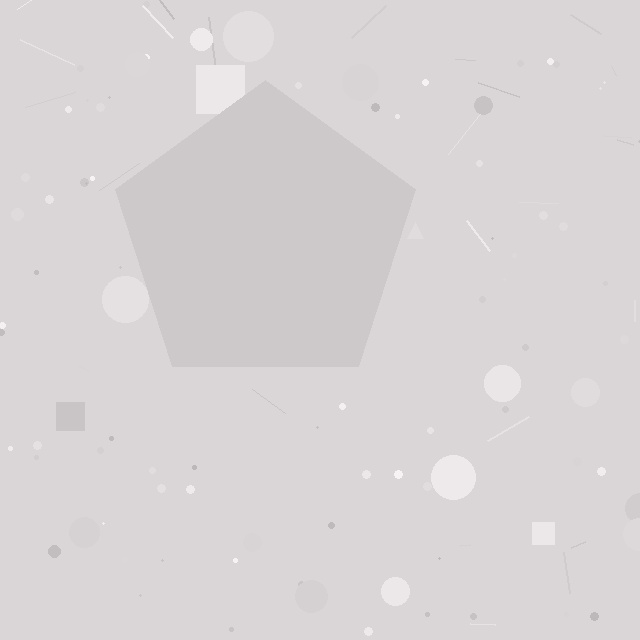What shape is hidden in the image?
A pentagon is hidden in the image.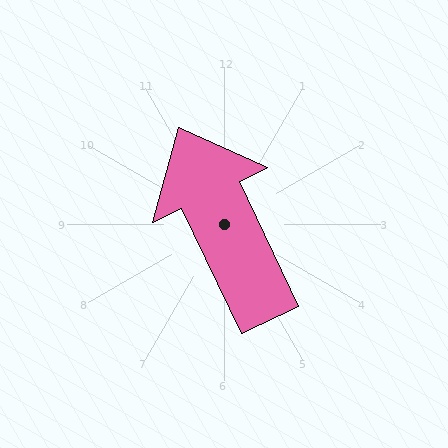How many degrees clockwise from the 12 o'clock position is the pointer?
Approximately 334 degrees.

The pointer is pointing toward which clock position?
Roughly 11 o'clock.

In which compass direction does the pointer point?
Northwest.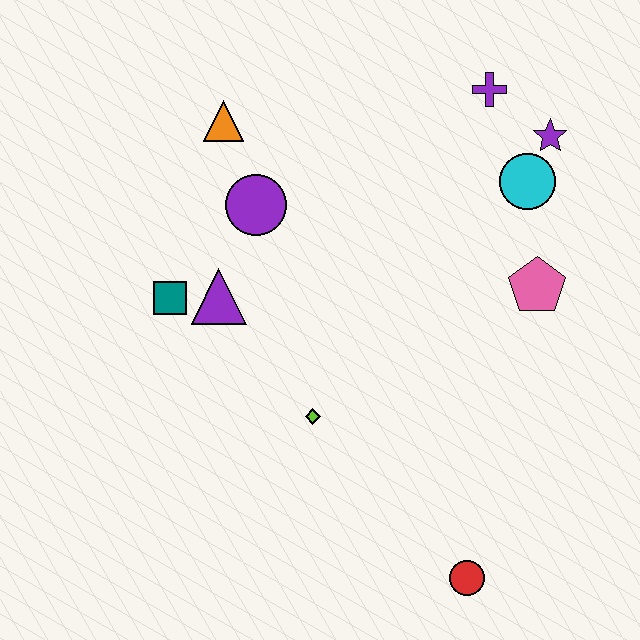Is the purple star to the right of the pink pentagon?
Yes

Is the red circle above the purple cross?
No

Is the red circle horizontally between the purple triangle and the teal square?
No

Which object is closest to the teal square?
The purple triangle is closest to the teal square.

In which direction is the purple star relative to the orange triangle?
The purple star is to the right of the orange triangle.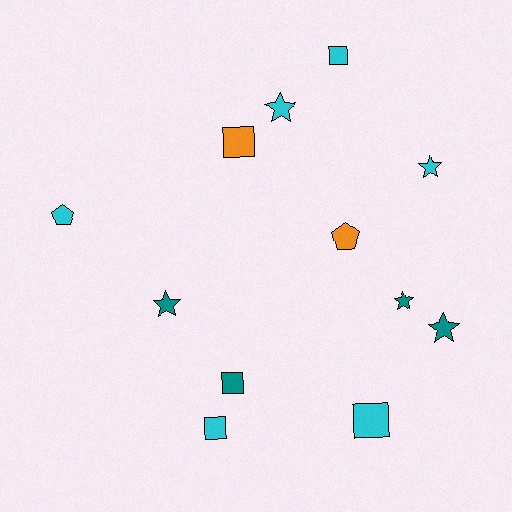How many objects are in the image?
There are 12 objects.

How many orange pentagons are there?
There is 1 orange pentagon.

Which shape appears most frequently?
Star, with 5 objects.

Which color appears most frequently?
Cyan, with 6 objects.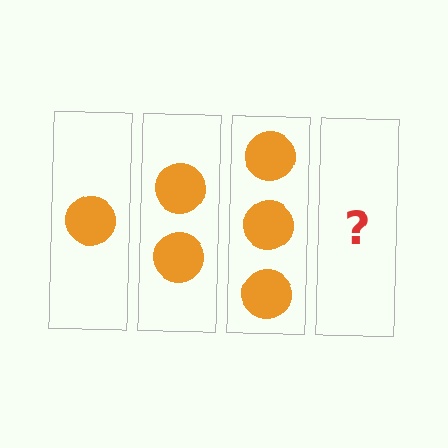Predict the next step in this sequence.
The next step is 4 circles.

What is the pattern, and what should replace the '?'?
The pattern is that each step adds one more circle. The '?' should be 4 circles.